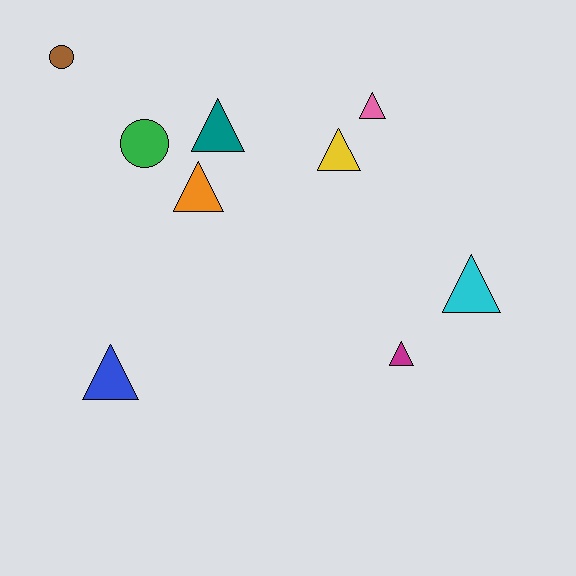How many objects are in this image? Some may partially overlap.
There are 9 objects.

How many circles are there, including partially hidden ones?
There are 2 circles.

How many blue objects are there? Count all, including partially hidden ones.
There is 1 blue object.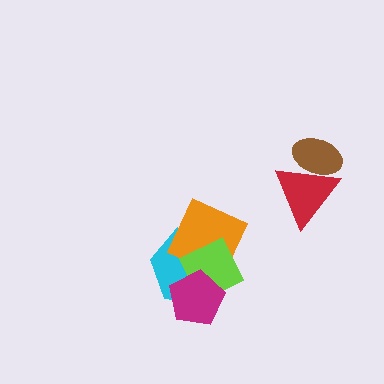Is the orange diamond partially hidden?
Yes, it is partially covered by another shape.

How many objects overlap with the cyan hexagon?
3 objects overlap with the cyan hexagon.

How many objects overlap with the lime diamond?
3 objects overlap with the lime diamond.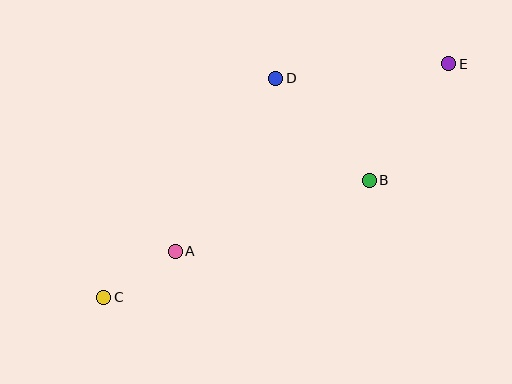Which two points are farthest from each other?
Points C and E are farthest from each other.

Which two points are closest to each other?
Points A and C are closest to each other.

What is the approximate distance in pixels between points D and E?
The distance between D and E is approximately 173 pixels.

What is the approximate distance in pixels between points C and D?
The distance between C and D is approximately 279 pixels.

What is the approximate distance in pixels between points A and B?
The distance between A and B is approximately 207 pixels.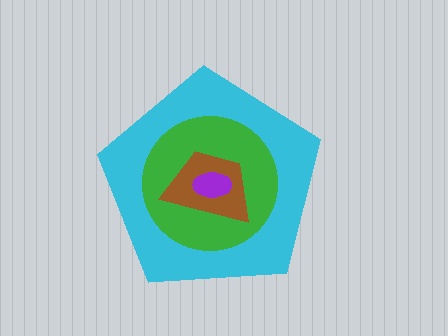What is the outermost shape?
The cyan pentagon.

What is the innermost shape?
The purple ellipse.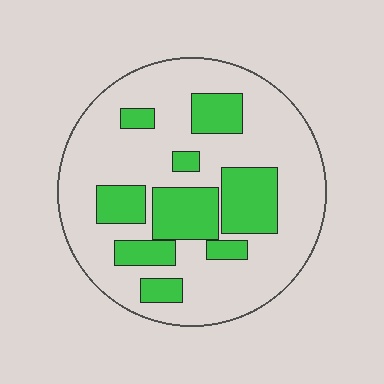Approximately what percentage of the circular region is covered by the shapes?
Approximately 30%.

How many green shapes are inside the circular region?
9.